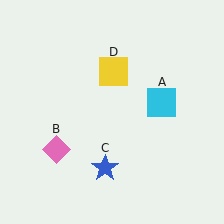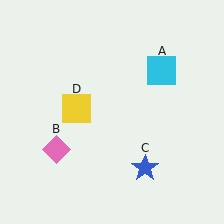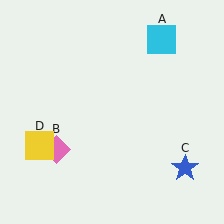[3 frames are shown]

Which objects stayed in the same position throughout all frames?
Pink diamond (object B) remained stationary.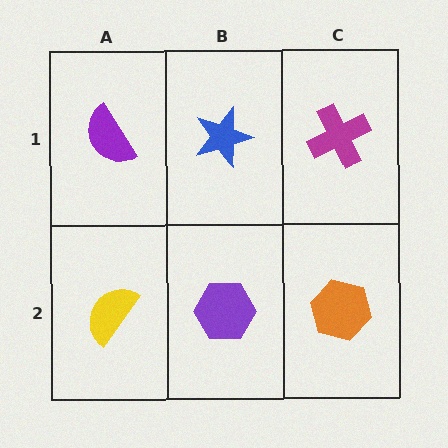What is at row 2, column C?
An orange hexagon.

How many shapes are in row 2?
3 shapes.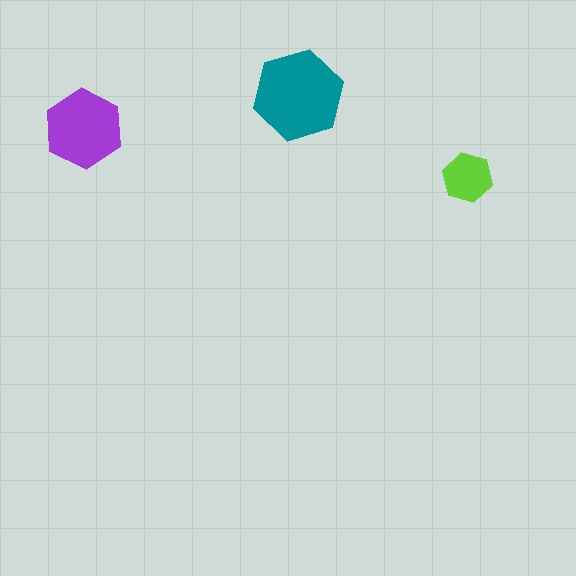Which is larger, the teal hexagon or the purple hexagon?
The teal one.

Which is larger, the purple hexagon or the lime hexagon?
The purple one.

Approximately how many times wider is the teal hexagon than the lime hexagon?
About 2 times wider.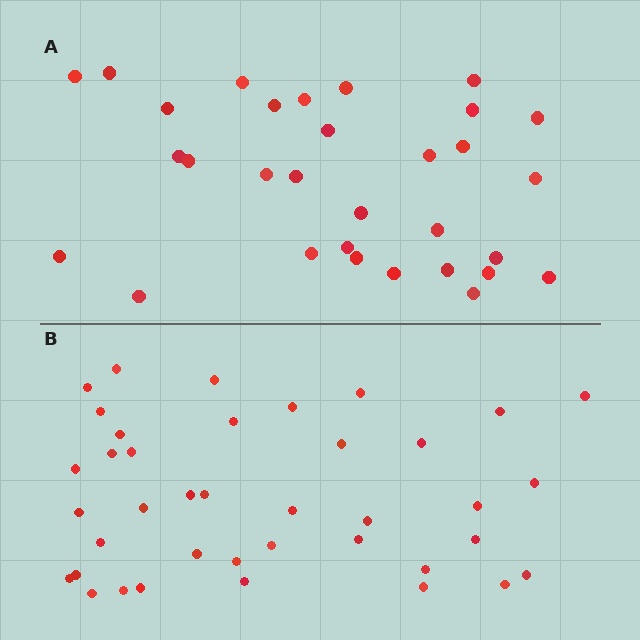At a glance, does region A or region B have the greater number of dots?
Region B (the bottom region) has more dots.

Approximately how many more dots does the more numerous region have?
Region B has roughly 8 or so more dots than region A.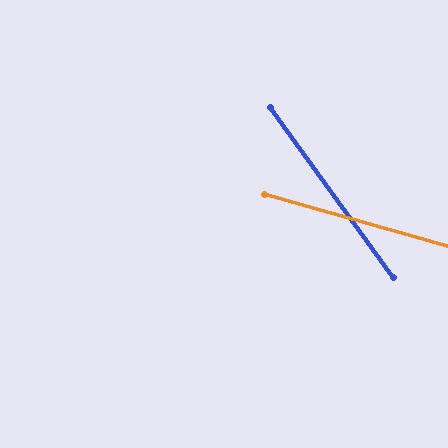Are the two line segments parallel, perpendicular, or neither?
Neither parallel nor perpendicular — they differ by about 39°.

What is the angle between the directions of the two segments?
Approximately 39 degrees.